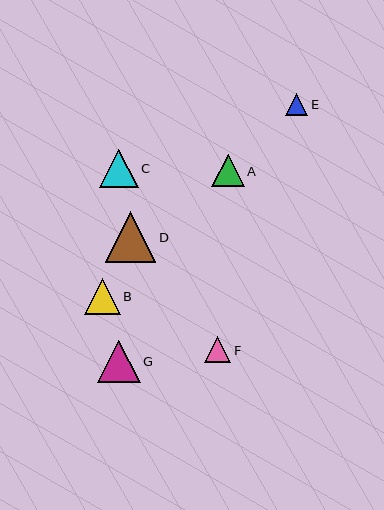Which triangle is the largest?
Triangle D is the largest with a size of approximately 51 pixels.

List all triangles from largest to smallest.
From largest to smallest: D, G, C, B, A, F, E.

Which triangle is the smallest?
Triangle E is the smallest with a size of approximately 22 pixels.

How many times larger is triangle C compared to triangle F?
Triangle C is approximately 1.5 times the size of triangle F.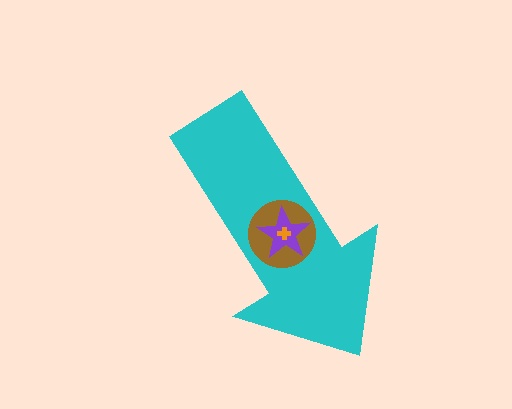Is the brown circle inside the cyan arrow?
Yes.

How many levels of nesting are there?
4.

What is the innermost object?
The orange cross.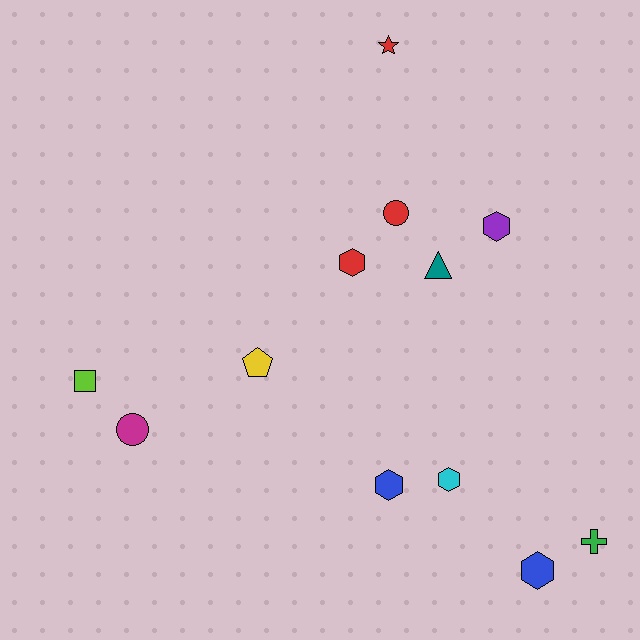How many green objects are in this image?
There is 1 green object.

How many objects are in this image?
There are 12 objects.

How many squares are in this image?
There is 1 square.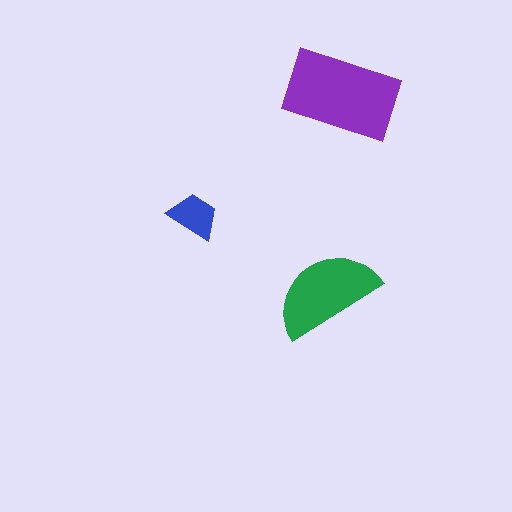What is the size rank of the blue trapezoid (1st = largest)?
3rd.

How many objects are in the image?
There are 3 objects in the image.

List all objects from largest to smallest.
The purple rectangle, the green semicircle, the blue trapezoid.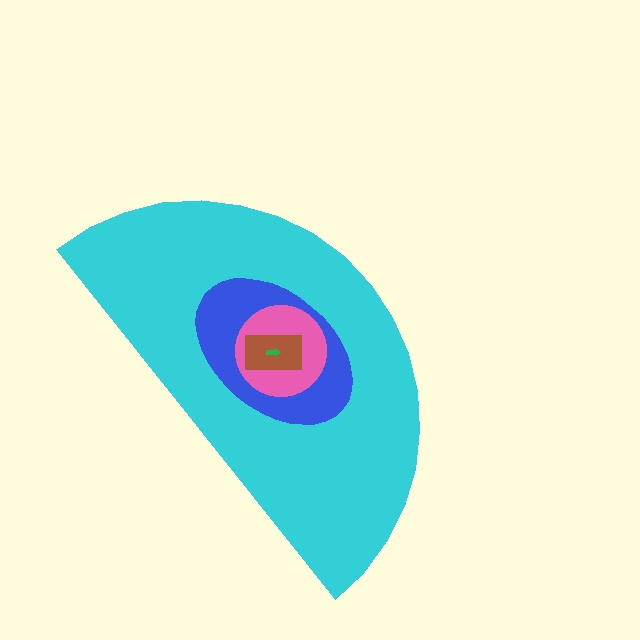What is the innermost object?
The green arrow.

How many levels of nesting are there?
5.